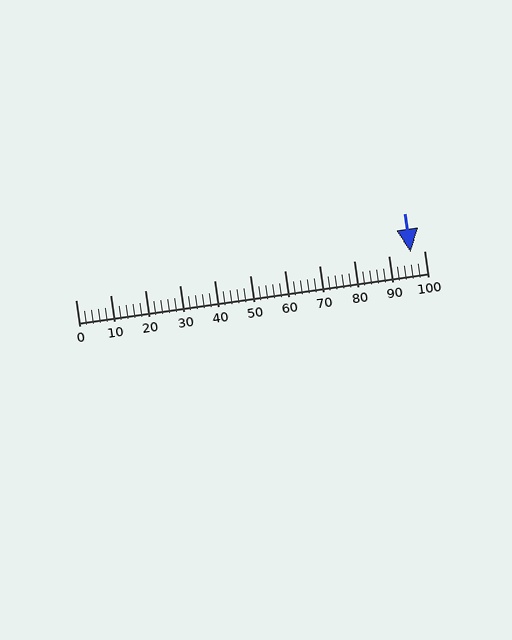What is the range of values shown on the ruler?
The ruler shows values from 0 to 100.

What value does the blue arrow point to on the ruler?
The blue arrow points to approximately 96.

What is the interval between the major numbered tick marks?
The major tick marks are spaced 10 units apart.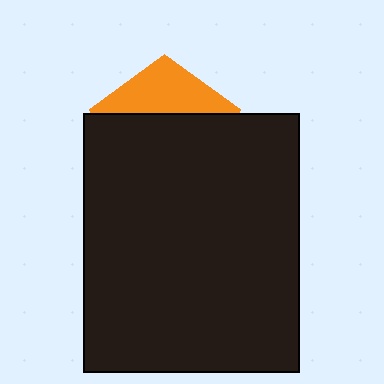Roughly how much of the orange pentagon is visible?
A small part of it is visible (roughly 31%).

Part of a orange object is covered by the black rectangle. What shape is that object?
It is a pentagon.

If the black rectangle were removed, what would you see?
You would see the complete orange pentagon.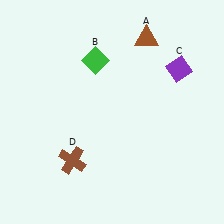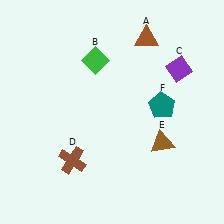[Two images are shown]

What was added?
A brown triangle (E), a teal pentagon (F) were added in Image 2.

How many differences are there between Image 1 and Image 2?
There are 2 differences between the two images.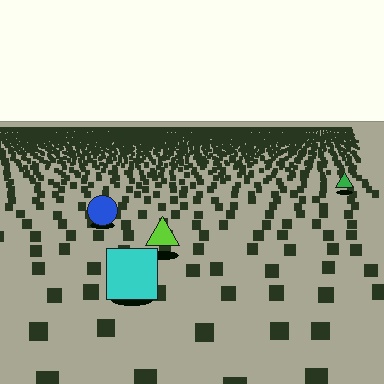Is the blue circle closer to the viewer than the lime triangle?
No. The lime triangle is closer — you can tell from the texture gradient: the ground texture is coarser near it.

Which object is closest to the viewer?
The cyan square is closest. The texture marks near it are larger and more spread out.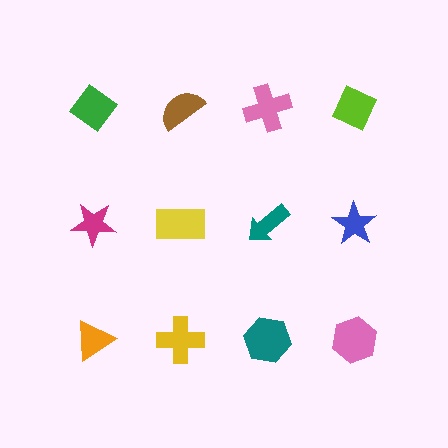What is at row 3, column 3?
A teal hexagon.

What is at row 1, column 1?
A green diamond.